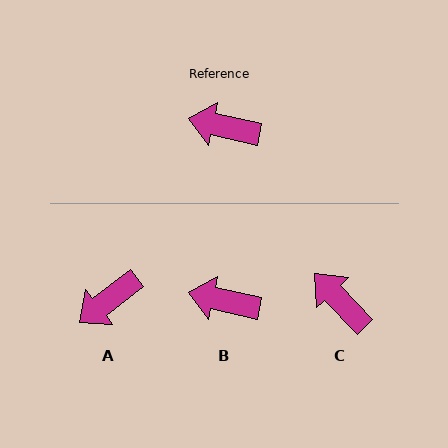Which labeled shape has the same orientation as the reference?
B.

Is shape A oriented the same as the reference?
No, it is off by about 50 degrees.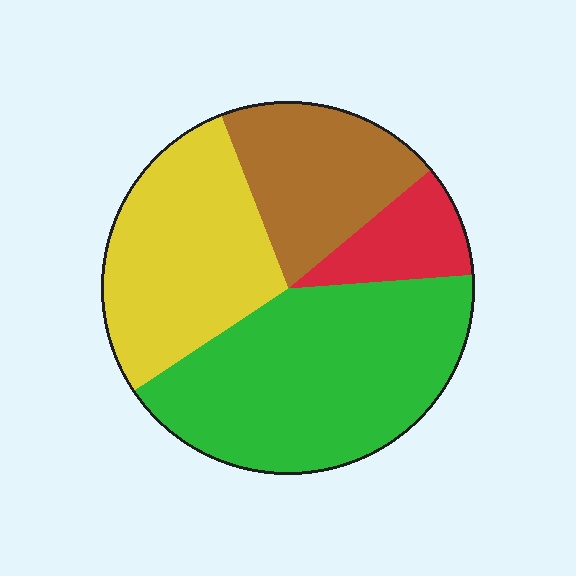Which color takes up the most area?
Green, at roughly 40%.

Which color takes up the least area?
Red, at roughly 10%.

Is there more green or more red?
Green.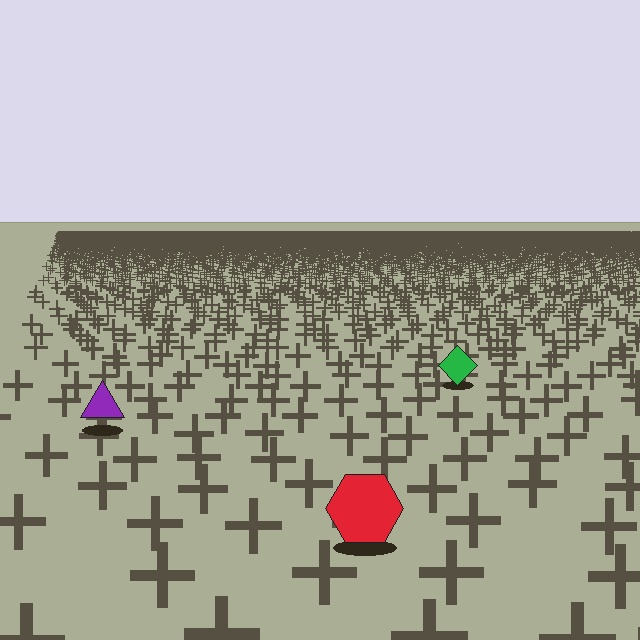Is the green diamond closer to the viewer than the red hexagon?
No. The red hexagon is closer — you can tell from the texture gradient: the ground texture is coarser near it.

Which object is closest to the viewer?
The red hexagon is closest. The texture marks near it are larger and more spread out.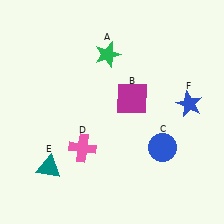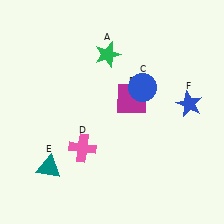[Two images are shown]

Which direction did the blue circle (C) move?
The blue circle (C) moved up.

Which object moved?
The blue circle (C) moved up.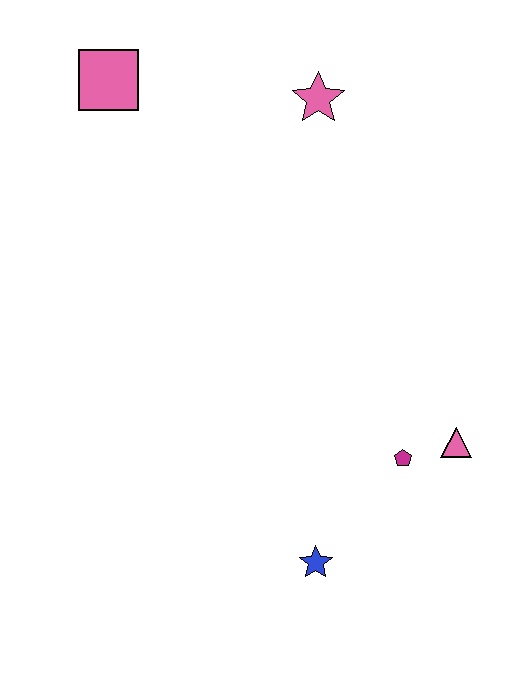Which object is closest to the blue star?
The magenta pentagon is closest to the blue star.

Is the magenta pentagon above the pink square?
No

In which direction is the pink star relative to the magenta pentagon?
The pink star is above the magenta pentagon.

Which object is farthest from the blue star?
The pink square is farthest from the blue star.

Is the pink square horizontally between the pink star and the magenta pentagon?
No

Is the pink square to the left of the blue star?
Yes